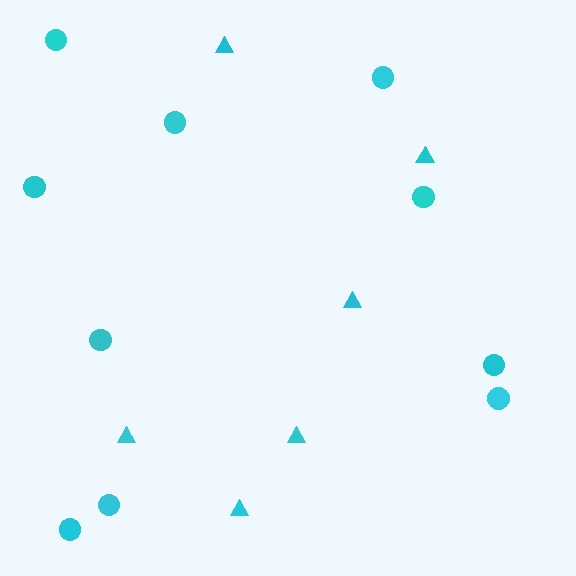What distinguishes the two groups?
There are 2 groups: one group of triangles (6) and one group of circles (10).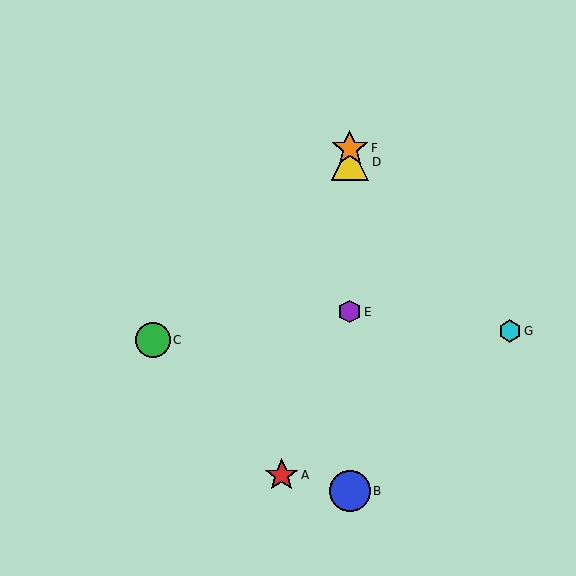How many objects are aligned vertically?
4 objects (B, D, E, F) are aligned vertically.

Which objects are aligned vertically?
Objects B, D, E, F are aligned vertically.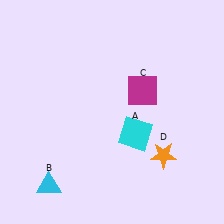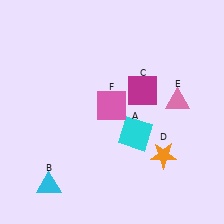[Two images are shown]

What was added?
A pink triangle (E), a pink square (F) were added in Image 2.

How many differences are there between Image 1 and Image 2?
There are 2 differences between the two images.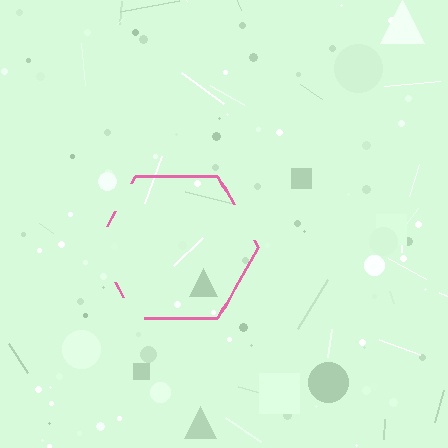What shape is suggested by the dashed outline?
The dashed outline suggests a hexagon.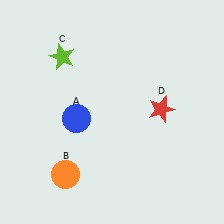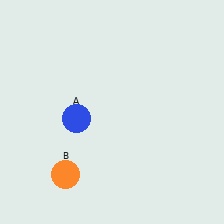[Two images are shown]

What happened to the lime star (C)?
The lime star (C) was removed in Image 2. It was in the top-left area of Image 1.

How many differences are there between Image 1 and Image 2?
There are 2 differences between the two images.